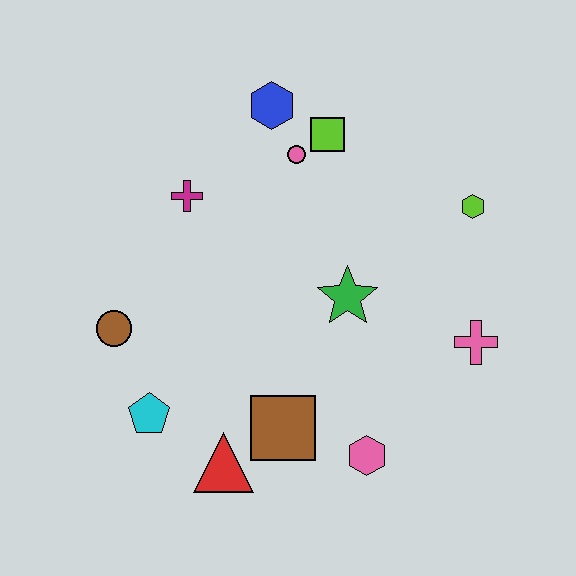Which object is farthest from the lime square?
The red triangle is farthest from the lime square.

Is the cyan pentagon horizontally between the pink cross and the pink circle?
No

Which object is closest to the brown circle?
The cyan pentagon is closest to the brown circle.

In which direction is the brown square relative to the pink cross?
The brown square is to the left of the pink cross.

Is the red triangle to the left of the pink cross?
Yes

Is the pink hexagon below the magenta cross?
Yes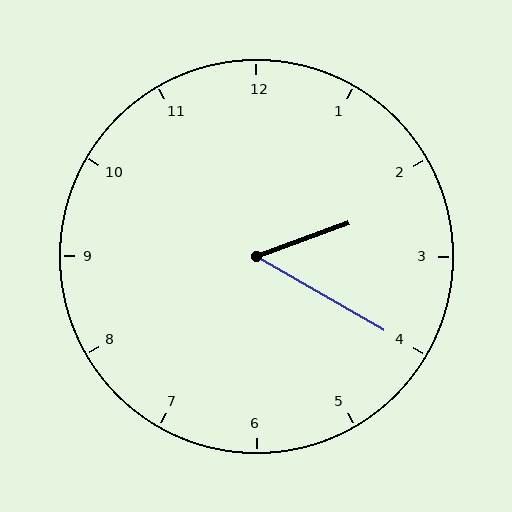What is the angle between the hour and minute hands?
Approximately 50 degrees.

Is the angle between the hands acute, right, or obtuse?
It is acute.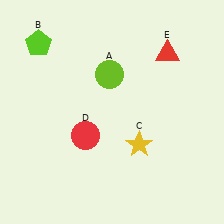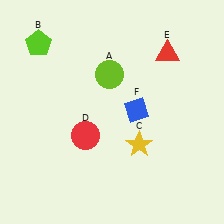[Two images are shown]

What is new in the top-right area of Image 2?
A blue diamond (F) was added in the top-right area of Image 2.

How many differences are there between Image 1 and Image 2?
There is 1 difference between the two images.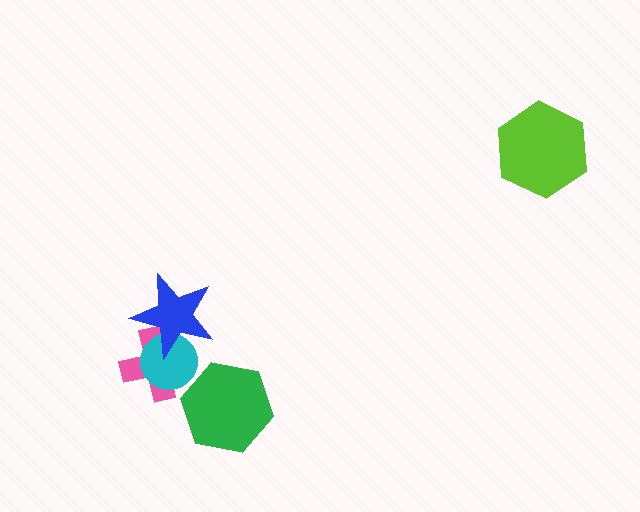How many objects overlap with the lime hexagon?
0 objects overlap with the lime hexagon.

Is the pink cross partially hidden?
Yes, it is partially covered by another shape.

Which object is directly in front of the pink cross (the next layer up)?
The cyan circle is directly in front of the pink cross.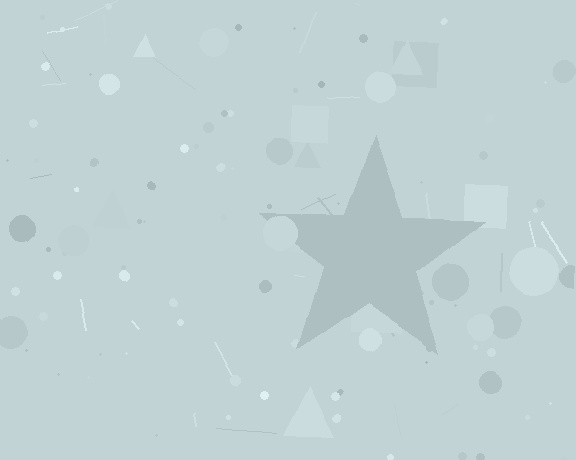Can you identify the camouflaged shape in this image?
The camouflaged shape is a star.